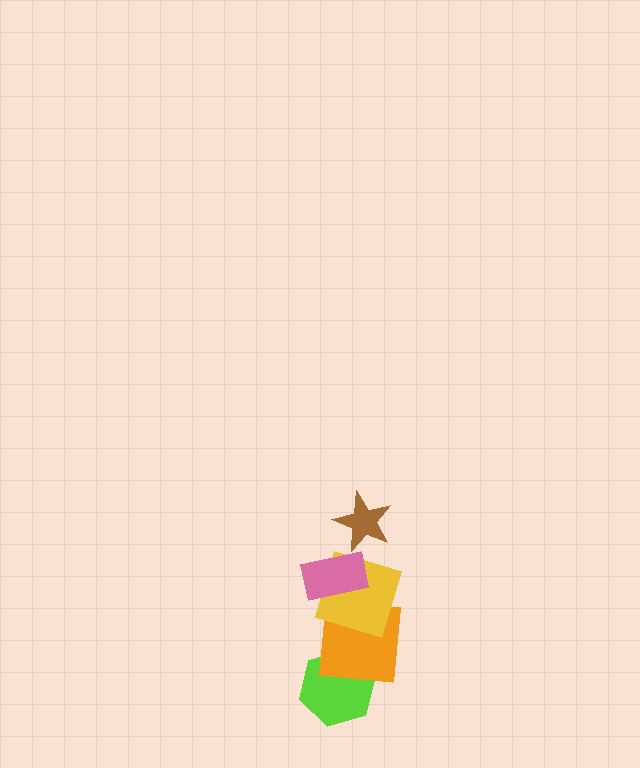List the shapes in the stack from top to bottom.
From top to bottom: the brown star, the pink rectangle, the yellow square, the orange square, the lime hexagon.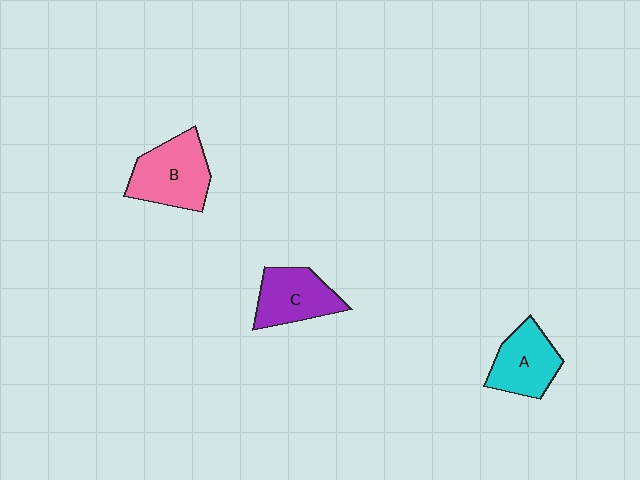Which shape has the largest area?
Shape B (pink).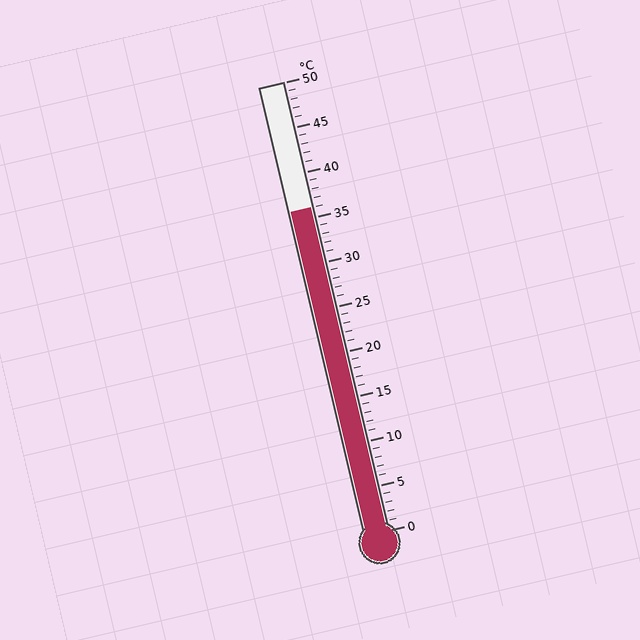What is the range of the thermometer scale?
The thermometer scale ranges from 0°C to 50°C.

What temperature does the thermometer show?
The thermometer shows approximately 36°C.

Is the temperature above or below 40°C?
The temperature is below 40°C.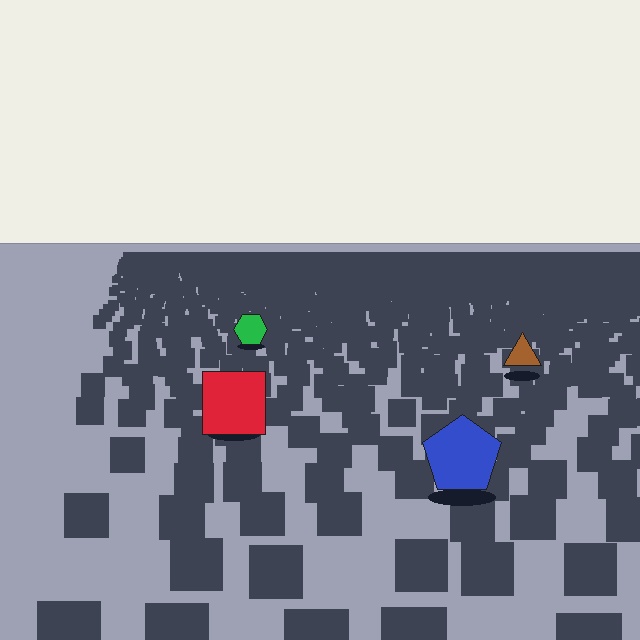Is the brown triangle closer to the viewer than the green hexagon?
Yes. The brown triangle is closer — you can tell from the texture gradient: the ground texture is coarser near it.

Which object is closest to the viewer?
The blue pentagon is closest. The texture marks near it are larger and more spread out.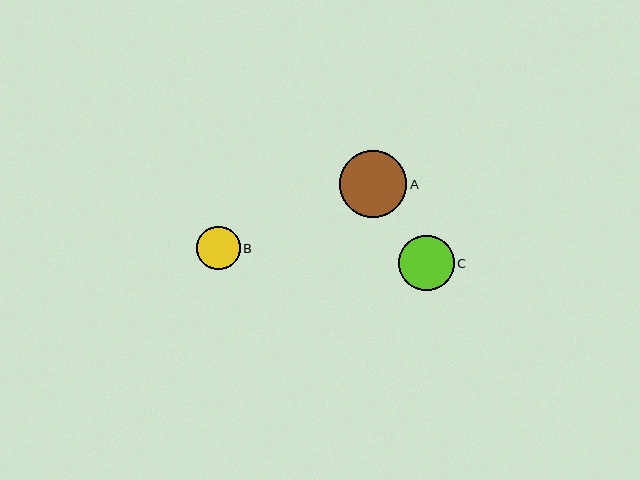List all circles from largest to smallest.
From largest to smallest: A, C, B.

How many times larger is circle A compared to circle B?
Circle A is approximately 1.5 times the size of circle B.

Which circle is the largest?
Circle A is the largest with a size of approximately 67 pixels.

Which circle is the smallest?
Circle B is the smallest with a size of approximately 43 pixels.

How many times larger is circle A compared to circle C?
Circle A is approximately 1.2 times the size of circle C.